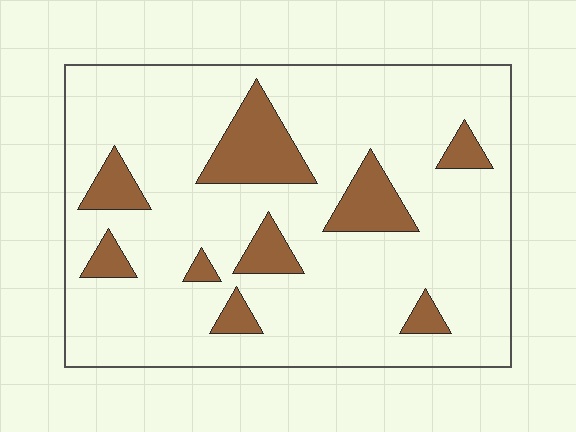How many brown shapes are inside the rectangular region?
9.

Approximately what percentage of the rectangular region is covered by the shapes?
Approximately 15%.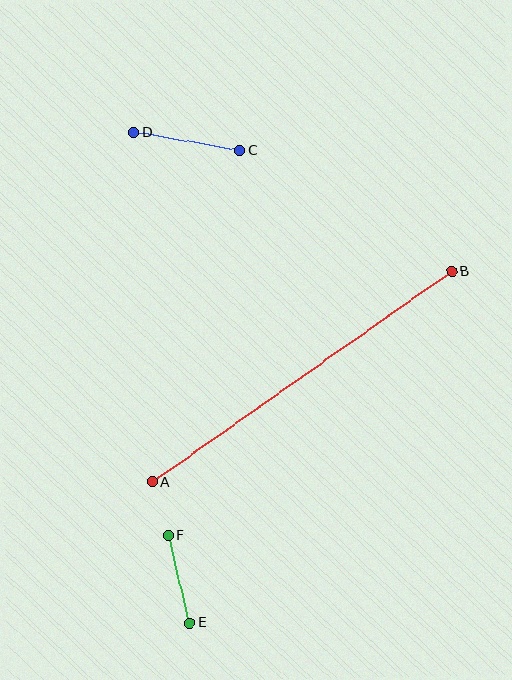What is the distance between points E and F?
The distance is approximately 90 pixels.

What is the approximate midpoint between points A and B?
The midpoint is at approximately (302, 377) pixels.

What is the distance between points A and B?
The distance is approximately 366 pixels.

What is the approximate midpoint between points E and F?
The midpoint is at approximately (179, 579) pixels.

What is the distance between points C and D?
The distance is approximately 107 pixels.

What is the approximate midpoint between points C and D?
The midpoint is at approximately (187, 142) pixels.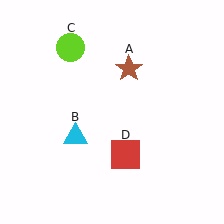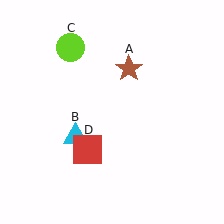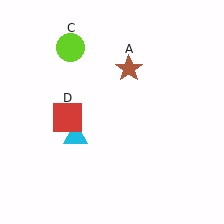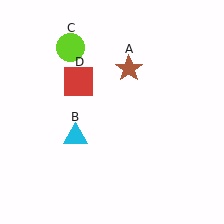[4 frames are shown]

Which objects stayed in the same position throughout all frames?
Brown star (object A) and cyan triangle (object B) and lime circle (object C) remained stationary.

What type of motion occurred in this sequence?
The red square (object D) rotated clockwise around the center of the scene.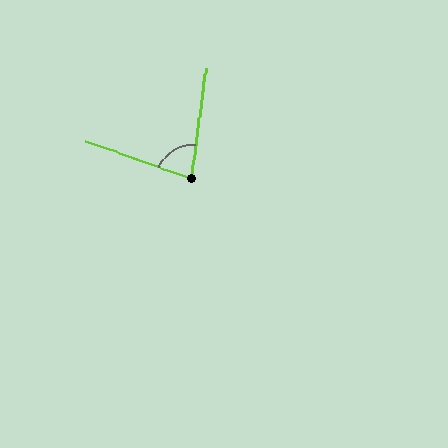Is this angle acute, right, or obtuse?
It is acute.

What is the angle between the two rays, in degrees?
Approximately 78 degrees.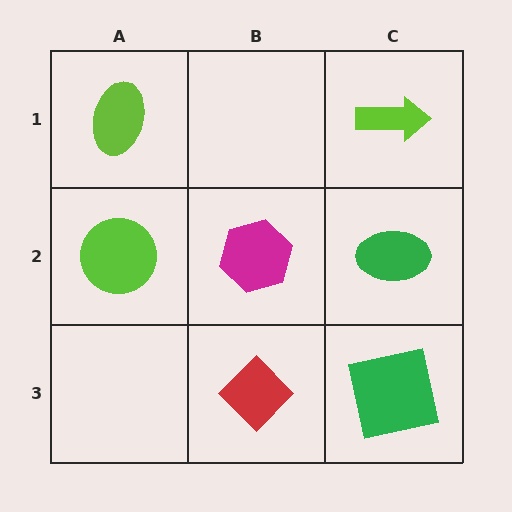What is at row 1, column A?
A lime ellipse.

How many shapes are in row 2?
3 shapes.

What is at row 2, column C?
A green ellipse.